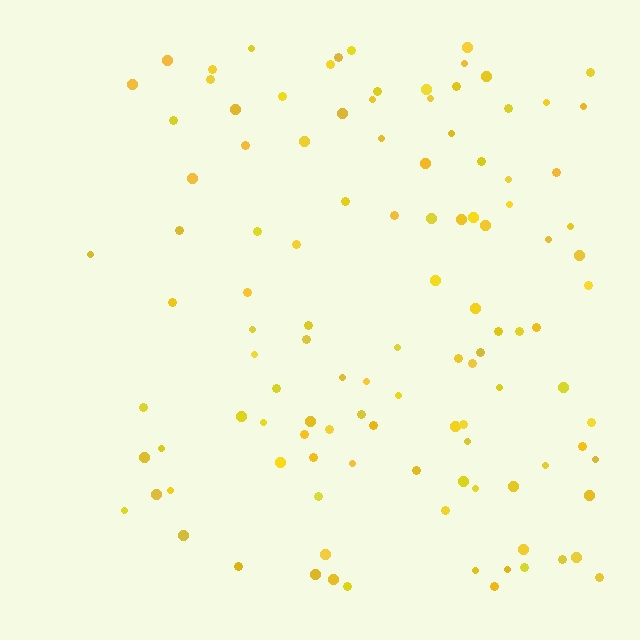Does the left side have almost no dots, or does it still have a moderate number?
Still a moderate number, just noticeably fewer than the right.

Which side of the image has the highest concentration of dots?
The right.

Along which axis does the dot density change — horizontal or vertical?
Horizontal.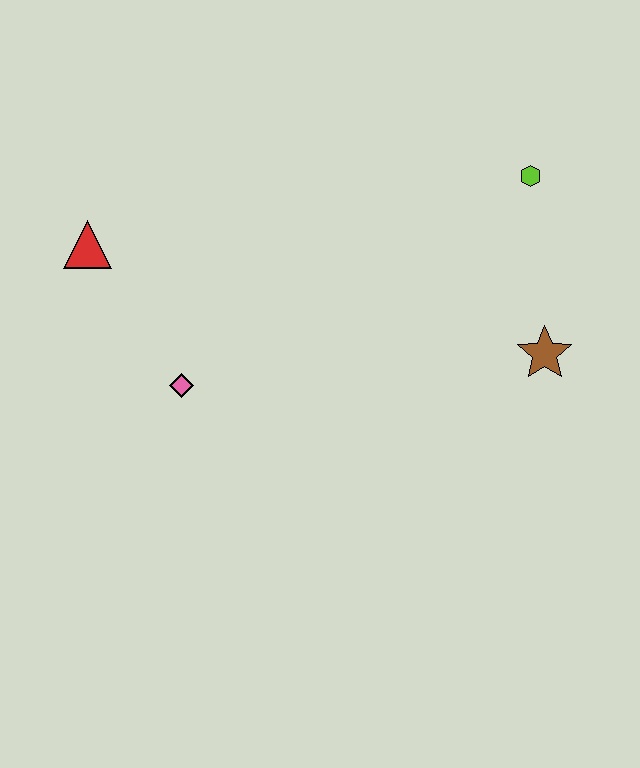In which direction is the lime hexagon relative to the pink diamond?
The lime hexagon is to the right of the pink diamond.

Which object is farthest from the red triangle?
The brown star is farthest from the red triangle.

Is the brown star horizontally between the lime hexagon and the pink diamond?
No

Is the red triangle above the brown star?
Yes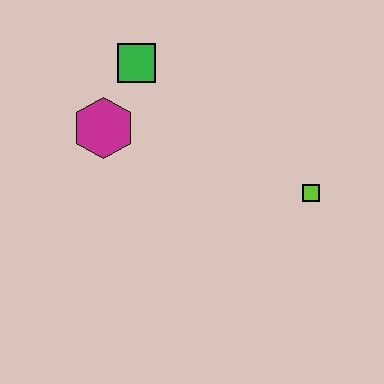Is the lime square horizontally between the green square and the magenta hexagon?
No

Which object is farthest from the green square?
The lime square is farthest from the green square.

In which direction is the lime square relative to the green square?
The lime square is to the right of the green square.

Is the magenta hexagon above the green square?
No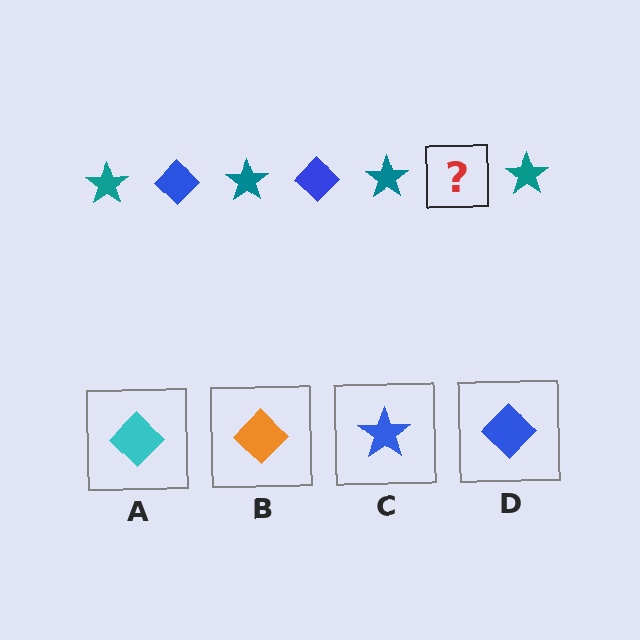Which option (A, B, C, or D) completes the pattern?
D.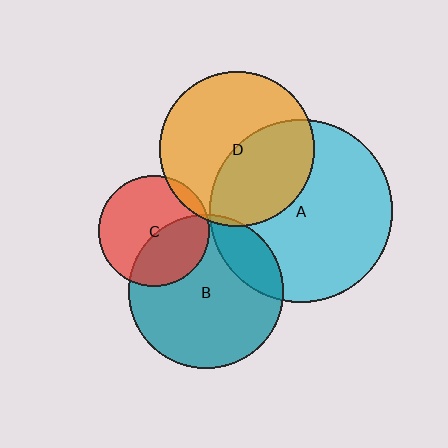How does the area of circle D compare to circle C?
Approximately 1.9 times.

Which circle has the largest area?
Circle A (cyan).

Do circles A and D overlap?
Yes.